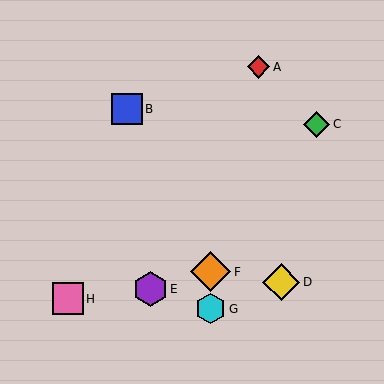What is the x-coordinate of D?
Object D is at x≈281.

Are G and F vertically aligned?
Yes, both are at x≈211.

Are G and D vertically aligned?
No, G is at x≈211 and D is at x≈281.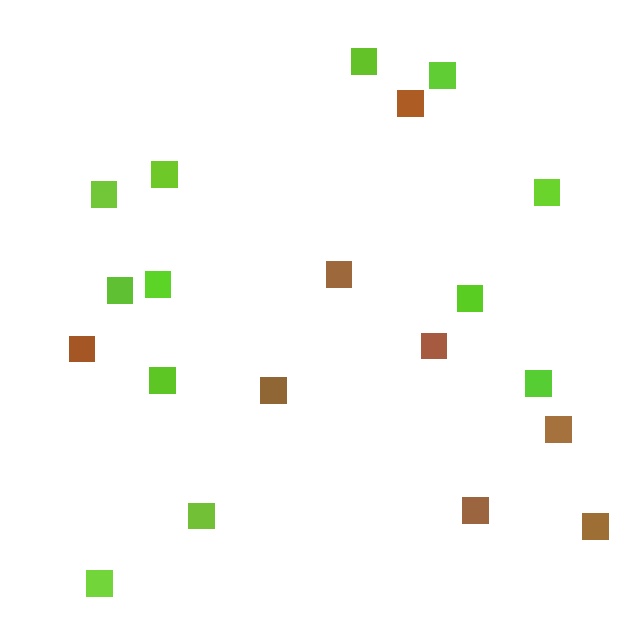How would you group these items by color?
There are 2 groups: one group of brown squares (8) and one group of lime squares (12).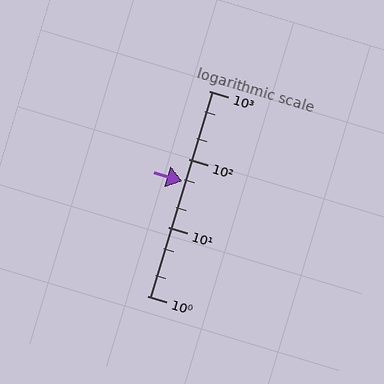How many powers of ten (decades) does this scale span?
The scale spans 3 decades, from 1 to 1000.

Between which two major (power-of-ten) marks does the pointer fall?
The pointer is between 10 and 100.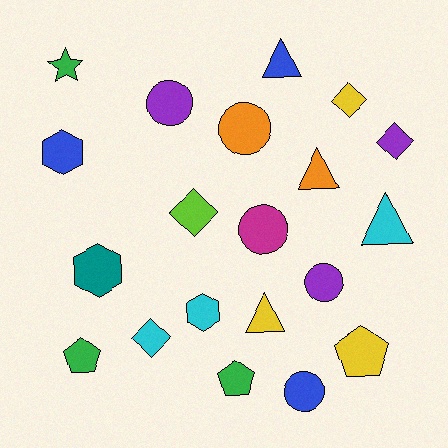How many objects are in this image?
There are 20 objects.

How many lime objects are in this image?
There is 1 lime object.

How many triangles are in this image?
There are 4 triangles.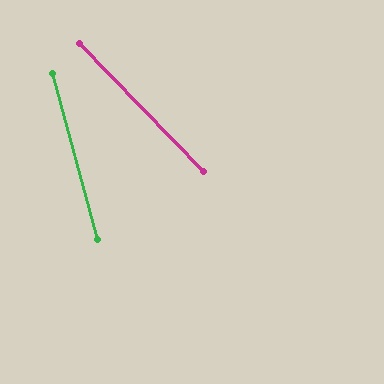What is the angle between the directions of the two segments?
Approximately 29 degrees.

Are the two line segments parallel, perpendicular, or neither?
Neither parallel nor perpendicular — they differ by about 29°.